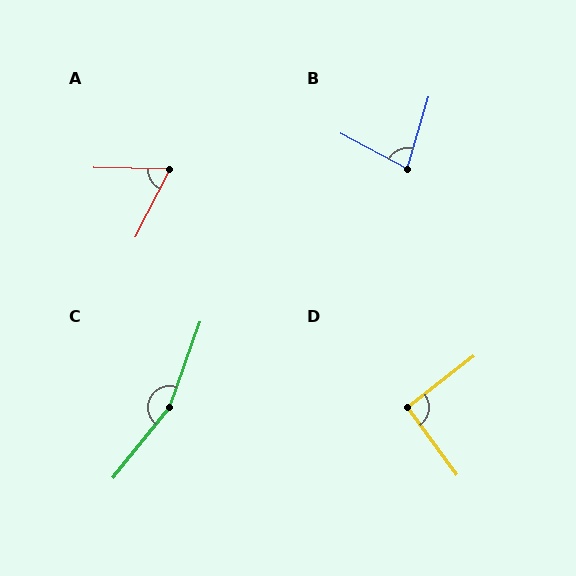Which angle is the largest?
C, at approximately 161 degrees.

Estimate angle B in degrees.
Approximately 78 degrees.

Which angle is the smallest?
A, at approximately 63 degrees.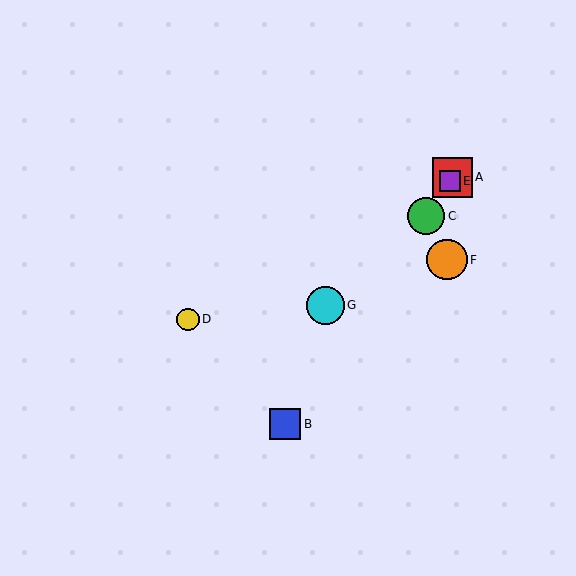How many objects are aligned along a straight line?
4 objects (A, B, C, E) are aligned along a straight line.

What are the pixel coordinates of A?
Object A is at (452, 177).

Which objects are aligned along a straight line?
Objects A, B, C, E are aligned along a straight line.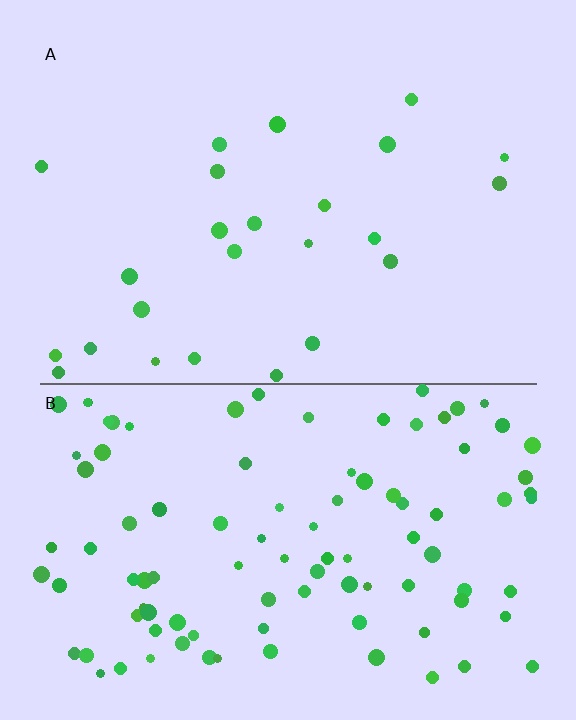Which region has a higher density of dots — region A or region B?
B (the bottom).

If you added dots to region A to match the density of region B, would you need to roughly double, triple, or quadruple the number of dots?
Approximately quadruple.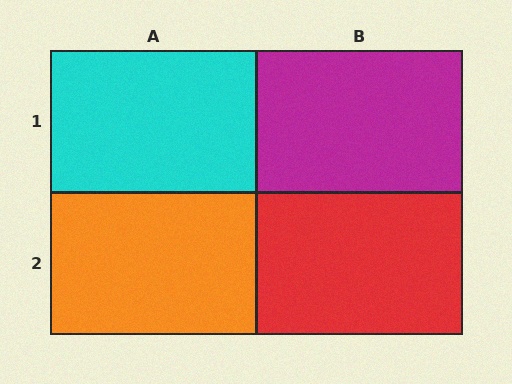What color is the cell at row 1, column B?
Magenta.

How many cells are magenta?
1 cell is magenta.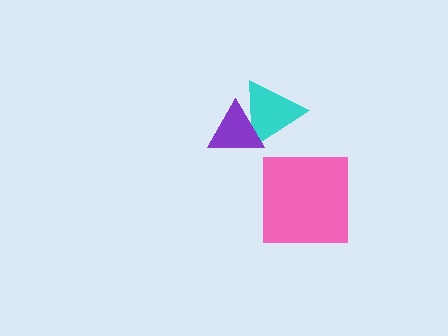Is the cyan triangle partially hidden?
Yes, it is partially covered by another shape.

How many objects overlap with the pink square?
0 objects overlap with the pink square.